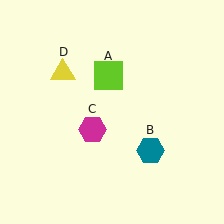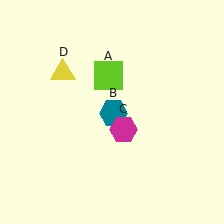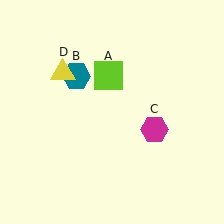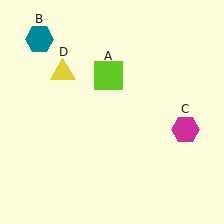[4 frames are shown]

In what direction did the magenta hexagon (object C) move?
The magenta hexagon (object C) moved right.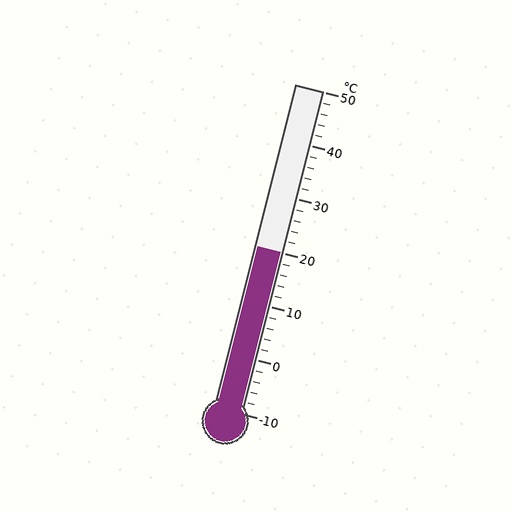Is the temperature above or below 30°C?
The temperature is below 30°C.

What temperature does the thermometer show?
The thermometer shows approximately 20°C.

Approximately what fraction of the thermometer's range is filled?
The thermometer is filled to approximately 50% of its range.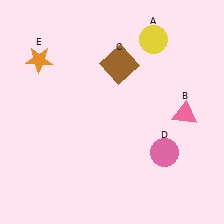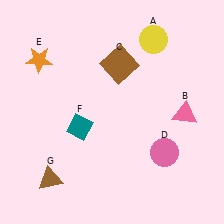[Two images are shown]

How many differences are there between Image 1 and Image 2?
There are 2 differences between the two images.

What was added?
A teal diamond (F), a brown triangle (G) were added in Image 2.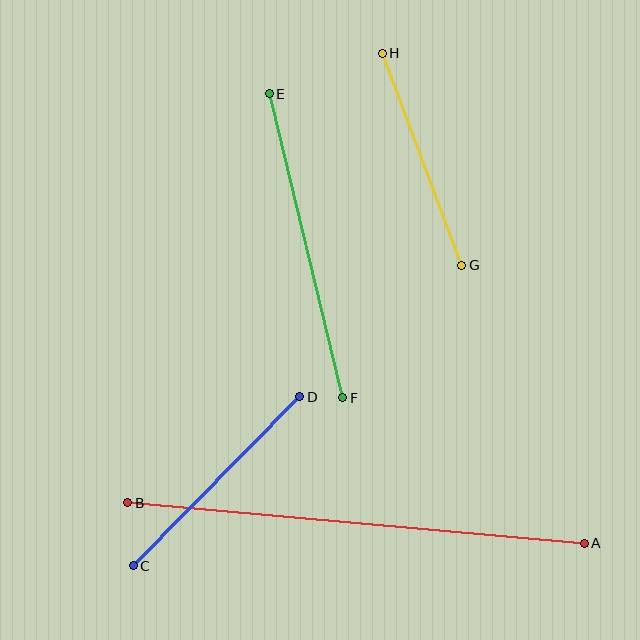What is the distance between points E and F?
The distance is approximately 313 pixels.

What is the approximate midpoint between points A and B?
The midpoint is at approximately (356, 523) pixels.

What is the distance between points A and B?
The distance is approximately 458 pixels.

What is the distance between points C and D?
The distance is approximately 237 pixels.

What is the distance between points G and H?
The distance is approximately 227 pixels.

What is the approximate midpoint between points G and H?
The midpoint is at approximately (422, 159) pixels.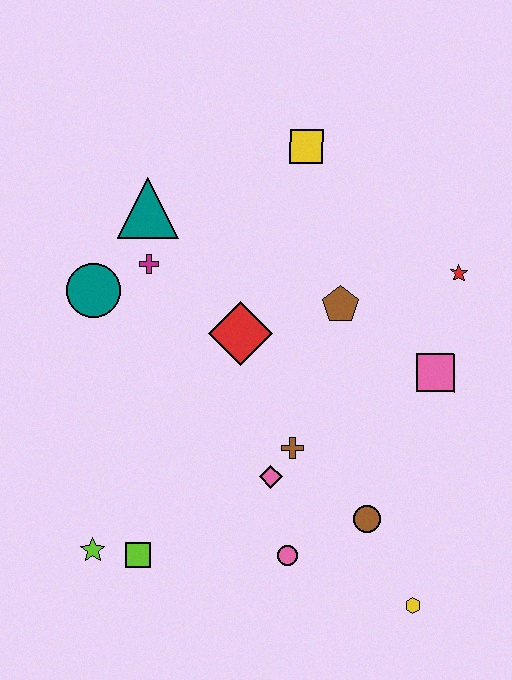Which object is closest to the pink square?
The red star is closest to the pink square.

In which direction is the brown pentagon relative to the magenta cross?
The brown pentagon is to the right of the magenta cross.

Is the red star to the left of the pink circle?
No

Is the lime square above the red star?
No